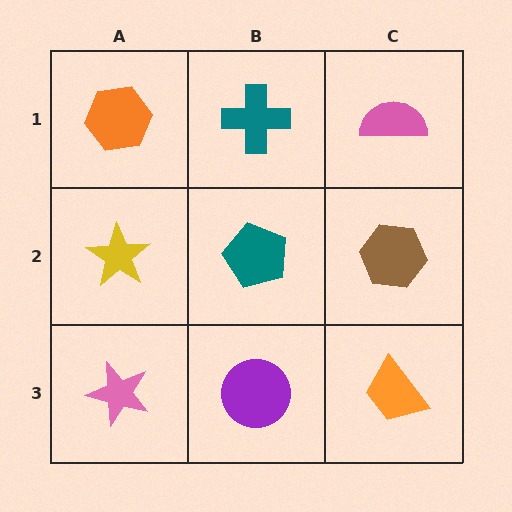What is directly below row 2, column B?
A purple circle.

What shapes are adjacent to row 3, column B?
A teal pentagon (row 2, column B), a pink star (row 3, column A), an orange trapezoid (row 3, column C).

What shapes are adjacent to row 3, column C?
A brown hexagon (row 2, column C), a purple circle (row 3, column B).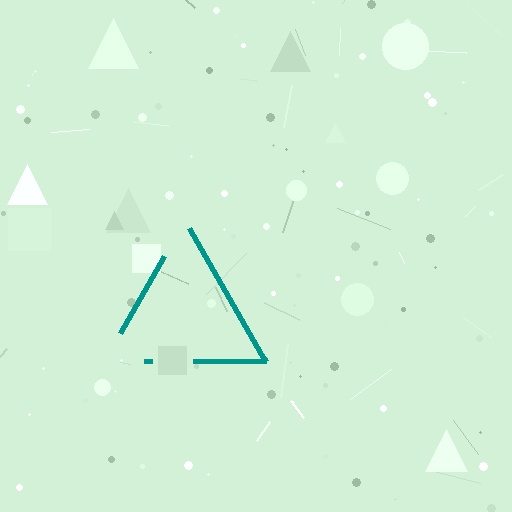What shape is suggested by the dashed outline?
The dashed outline suggests a triangle.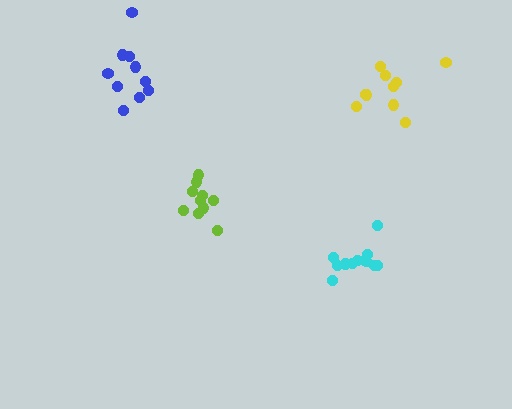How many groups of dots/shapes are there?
There are 4 groups.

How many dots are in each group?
Group 1: 10 dots, Group 2: 10 dots, Group 3: 13 dots, Group 4: 10 dots (43 total).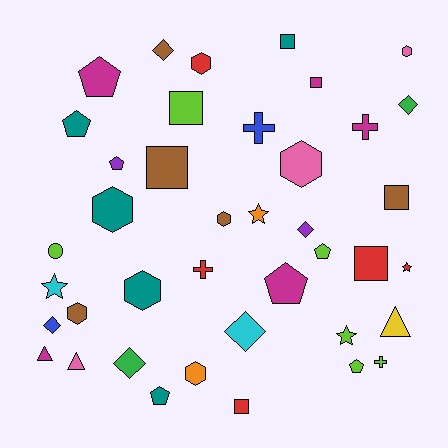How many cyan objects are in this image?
There are 2 cyan objects.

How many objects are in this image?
There are 40 objects.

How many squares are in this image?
There are 7 squares.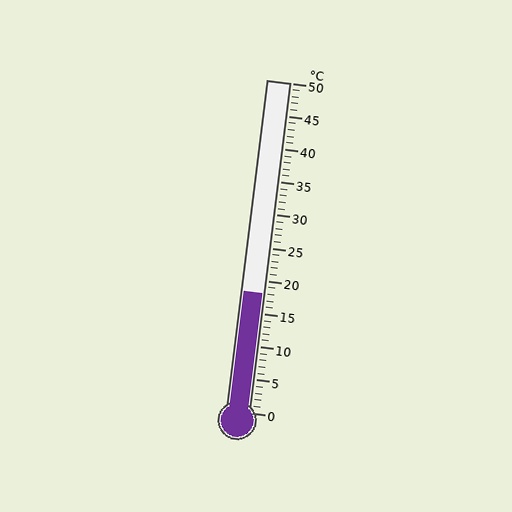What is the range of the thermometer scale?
The thermometer scale ranges from 0°C to 50°C.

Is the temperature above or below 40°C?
The temperature is below 40°C.